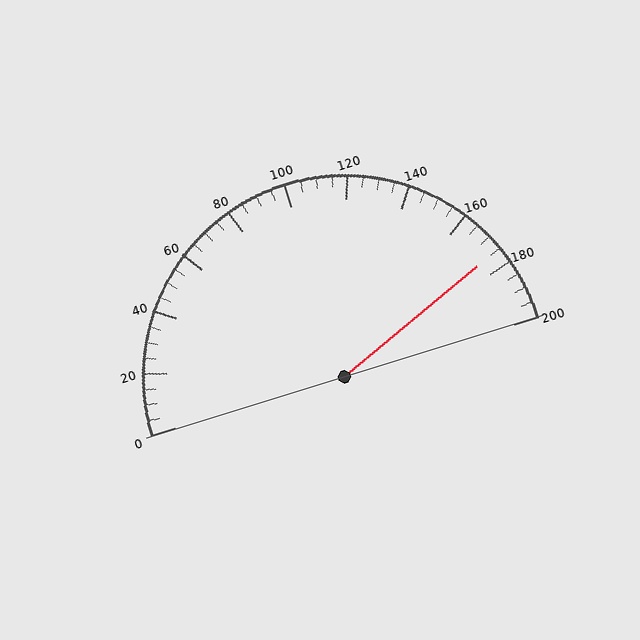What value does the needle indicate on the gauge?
The needle indicates approximately 175.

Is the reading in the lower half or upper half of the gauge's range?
The reading is in the upper half of the range (0 to 200).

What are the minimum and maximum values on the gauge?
The gauge ranges from 0 to 200.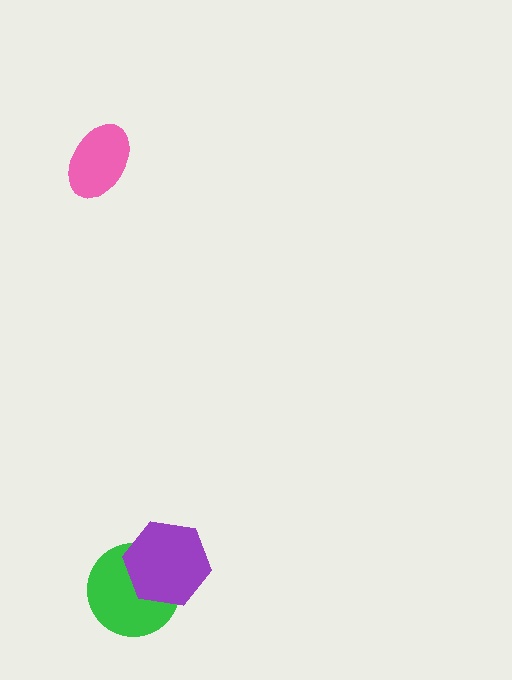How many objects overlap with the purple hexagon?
1 object overlaps with the purple hexagon.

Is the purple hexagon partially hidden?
No, no other shape covers it.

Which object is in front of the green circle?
The purple hexagon is in front of the green circle.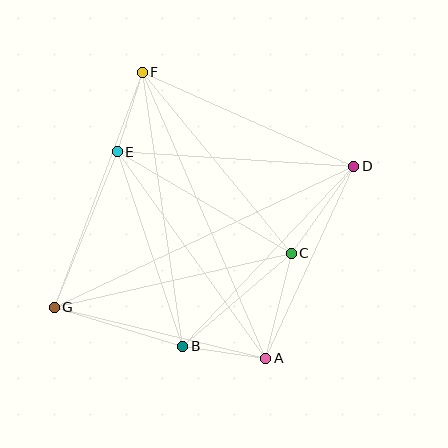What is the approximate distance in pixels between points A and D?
The distance between A and D is approximately 211 pixels.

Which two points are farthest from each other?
Points D and G are farthest from each other.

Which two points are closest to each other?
Points E and F are closest to each other.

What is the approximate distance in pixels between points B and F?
The distance between B and F is approximately 277 pixels.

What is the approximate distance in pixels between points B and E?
The distance between B and E is approximately 205 pixels.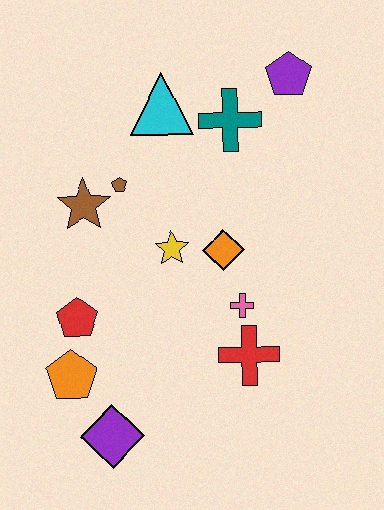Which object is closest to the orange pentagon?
The red pentagon is closest to the orange pentagon.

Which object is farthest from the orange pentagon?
The purple pentagon is farthest from the orange pentagon.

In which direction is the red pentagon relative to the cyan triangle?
The red pentagon is below the cyan triangle.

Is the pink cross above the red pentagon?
Yes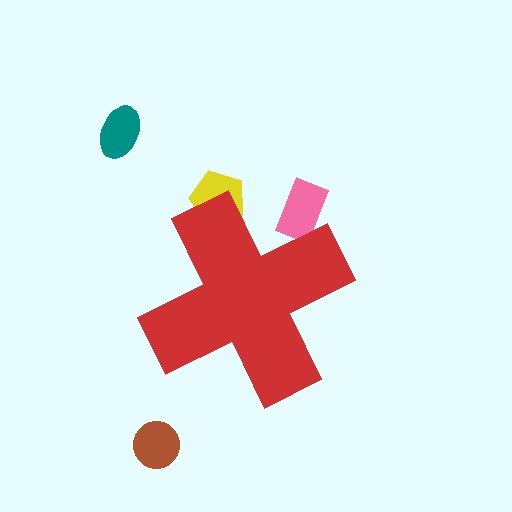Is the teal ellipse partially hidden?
No, the teal ellipse is fully visible.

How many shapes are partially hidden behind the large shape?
2 shapes are partially hidden.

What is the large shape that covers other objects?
A red cross.